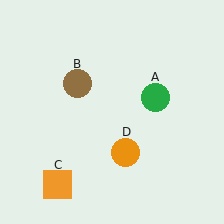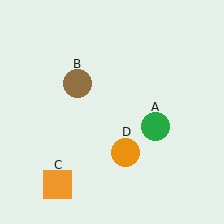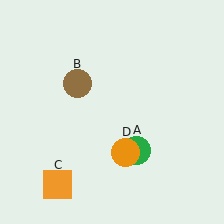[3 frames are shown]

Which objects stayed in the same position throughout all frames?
Brown circle (object B) and orange square (object C) and orange circle (object D) remained stationary.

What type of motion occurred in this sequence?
The green circle (object A) rotated clockwise around the center of the scene.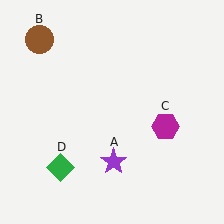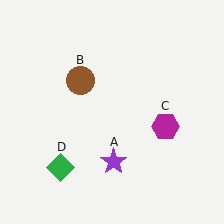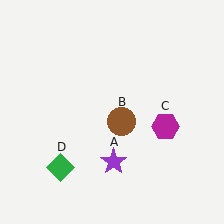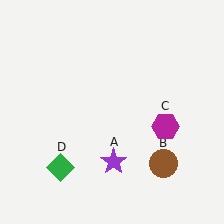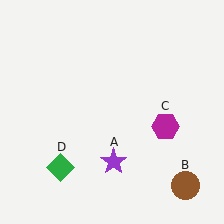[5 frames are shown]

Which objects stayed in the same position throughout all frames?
Purple star (object A) and magenta hexagon (object C) and green diamond (object D) remained stationary.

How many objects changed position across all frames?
1 object changed position: brown circle (object B).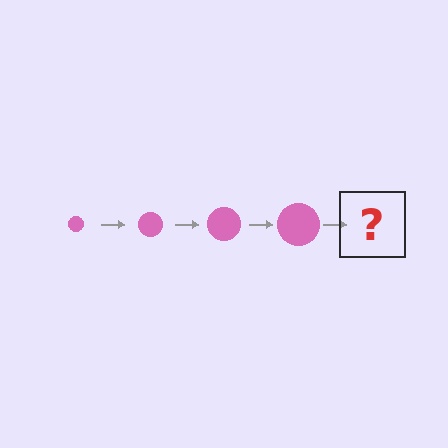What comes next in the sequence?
The next element should be a pink circle, larger than the previous one.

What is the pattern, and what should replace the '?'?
The pattern is that the circle gets progressively larger each step. The '?' should be a pink circle, larger than the previous one.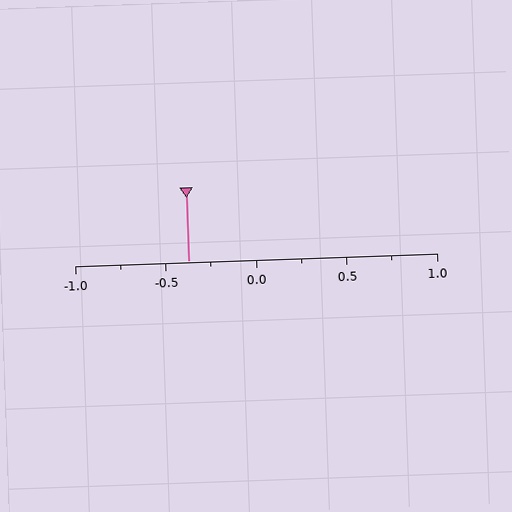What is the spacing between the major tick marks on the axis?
The major ticks are spaced 0.5 apart.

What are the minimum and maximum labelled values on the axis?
The axis runs from -1.0 to 1.0.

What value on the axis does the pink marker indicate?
The marker indicates approximately -0.38.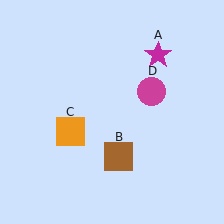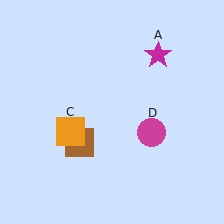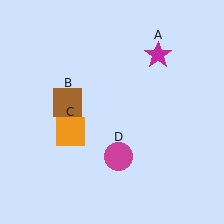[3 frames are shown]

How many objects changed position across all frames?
2 objects changed position: brown square (object B), magenta circle (object D).